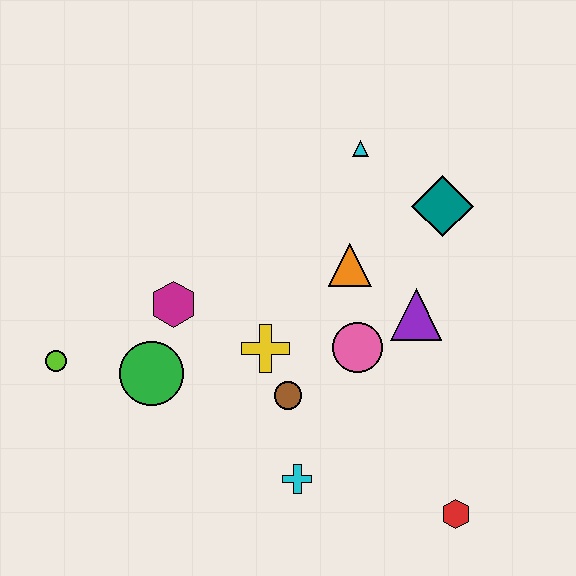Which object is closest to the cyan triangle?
The teal diamond is closest to the cyan triangle.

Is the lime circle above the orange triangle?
No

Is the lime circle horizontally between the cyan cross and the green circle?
No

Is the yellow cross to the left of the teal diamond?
Yes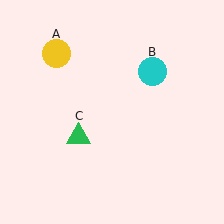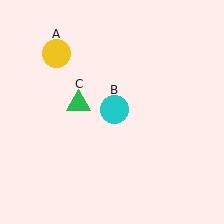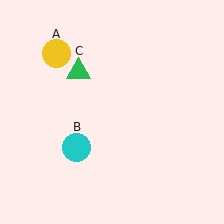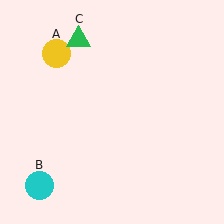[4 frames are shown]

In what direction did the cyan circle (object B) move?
The cyan circle (object B) moved down and to the left.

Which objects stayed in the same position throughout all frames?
Yellow circle (object A) remained stationary.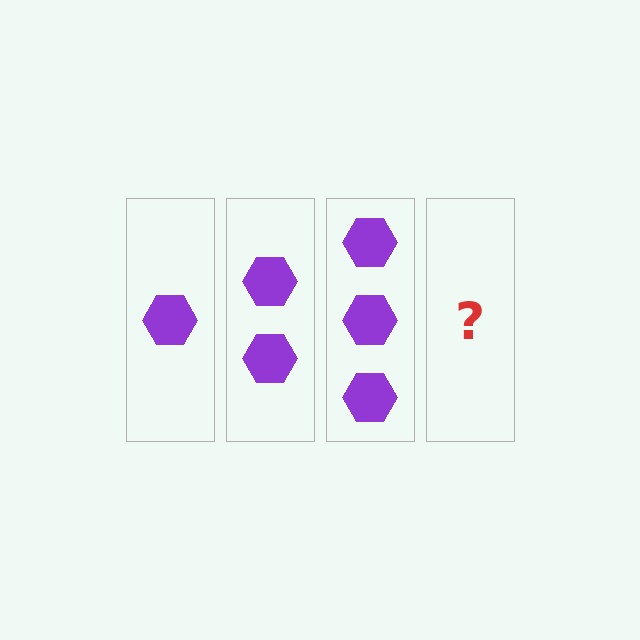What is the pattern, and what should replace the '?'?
The pattern is that each step adds one more hexagon. The '?' should be 4 hexagons.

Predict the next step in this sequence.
The next step is 4 hexagons.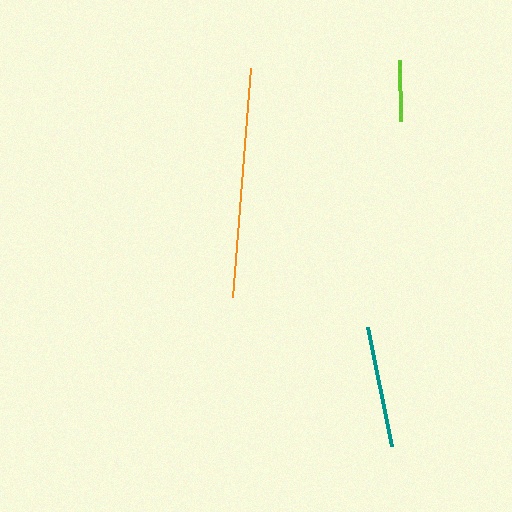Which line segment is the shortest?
The lime line is the shortest at approximately 61 pixels.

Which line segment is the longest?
The orange line is the longest at approximately 229 pixels.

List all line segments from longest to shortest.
From longest to shortest: orange, teal, lime.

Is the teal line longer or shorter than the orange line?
The orange line is longer than the teal line.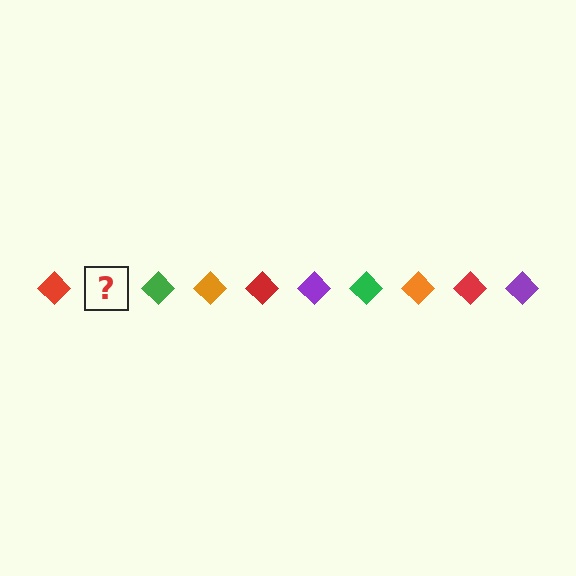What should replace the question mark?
The question mark should be replaced with a purple diamond.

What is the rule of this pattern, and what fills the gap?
The rule is that the pattern cycles through red, purple, green, orange diamonds. The gap should be filled with a purple diamond.